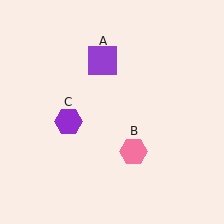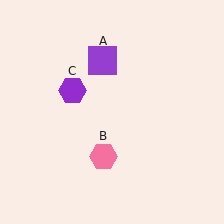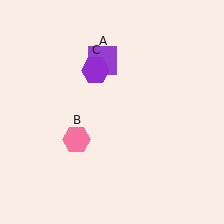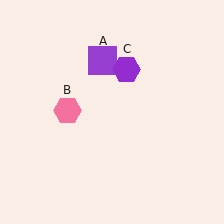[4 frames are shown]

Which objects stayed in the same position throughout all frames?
Purple square (object A) remained stationary.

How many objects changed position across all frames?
2 objects changed position: pink hexagon (object B), purple hexagon (object C).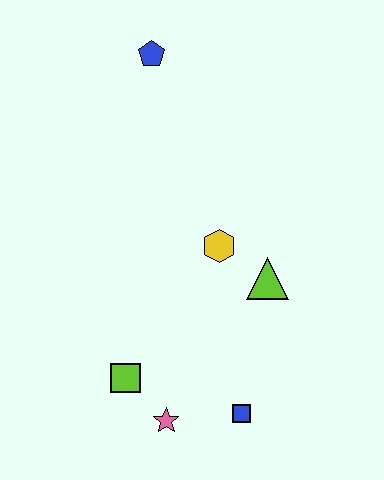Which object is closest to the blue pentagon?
The yellow hexagon is closest to the blue pentagon.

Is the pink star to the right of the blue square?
No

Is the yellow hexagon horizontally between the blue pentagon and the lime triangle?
Yes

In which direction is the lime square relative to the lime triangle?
The lime square is to the left of the lime triangle.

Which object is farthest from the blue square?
The blue pentagon is farthest from the blue square.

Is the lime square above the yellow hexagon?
No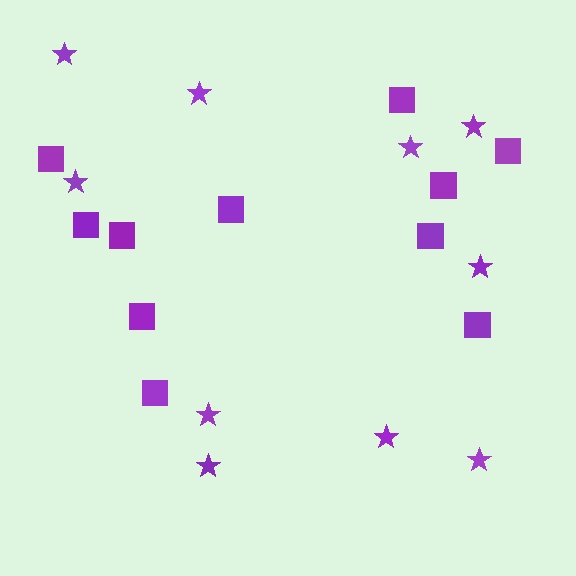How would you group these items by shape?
There are 2 groups: one group of stars (10) and one group of squares (11).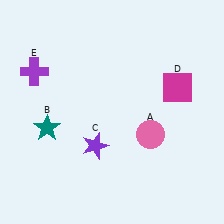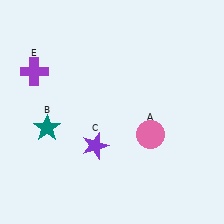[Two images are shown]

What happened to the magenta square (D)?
The magenta square (D) was removed in Image 2. It was in the top-right area of Image 1.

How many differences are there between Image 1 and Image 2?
There is 1 difference between the two images.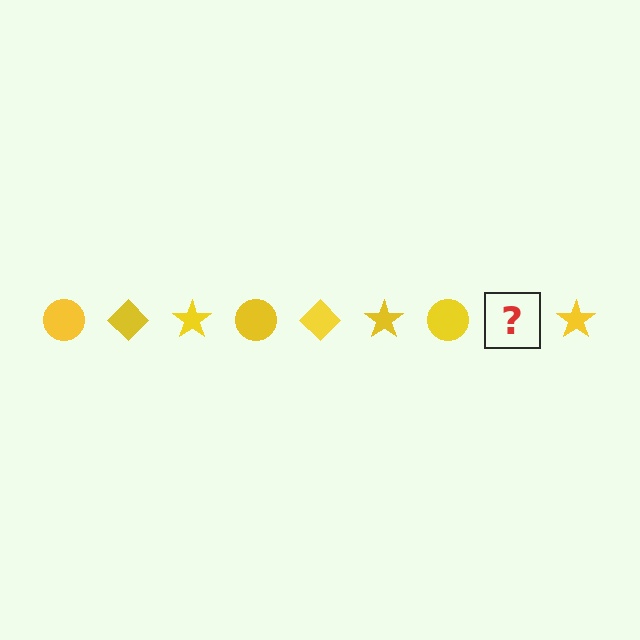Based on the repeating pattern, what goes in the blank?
The blank should be a yellow diamond.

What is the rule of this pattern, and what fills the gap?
The rule is that the pattern cycles through circle, diamond, star shapes in yellow. The gap should be filled with a yellow diamond.